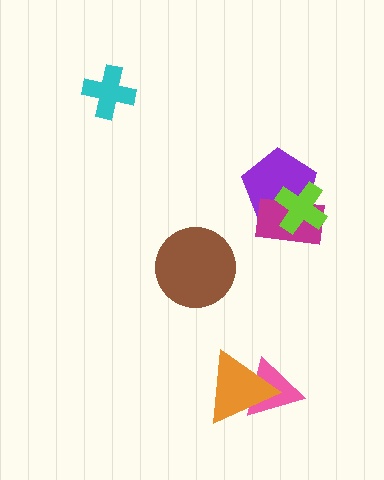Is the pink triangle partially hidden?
Yes, it is partially covered by another shape.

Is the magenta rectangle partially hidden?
Yes, it is partially covered by another shape.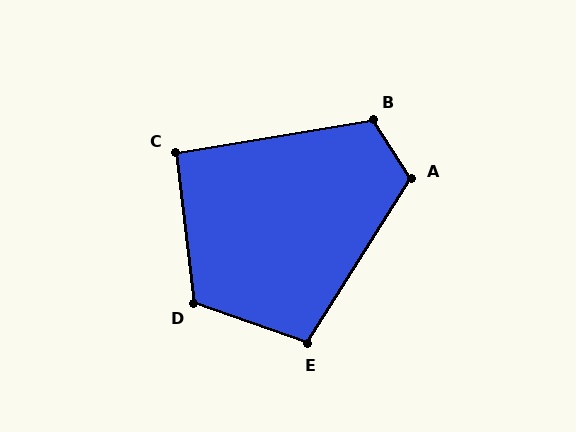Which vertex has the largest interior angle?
D, at approximately 116 degrees.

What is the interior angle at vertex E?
Approximately 103 degrees (obtuse).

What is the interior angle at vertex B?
Approximately 113 degrees (obtuse).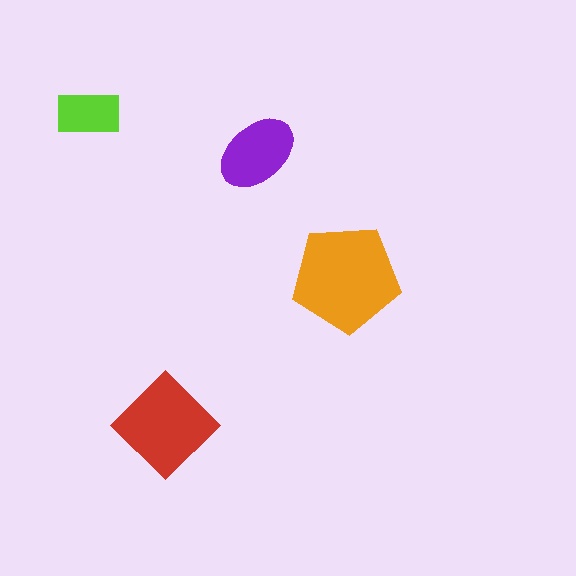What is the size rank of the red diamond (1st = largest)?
2nd.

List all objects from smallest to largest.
The lime rectangle, the purple ellipse, the red diamond, the orange pentagon.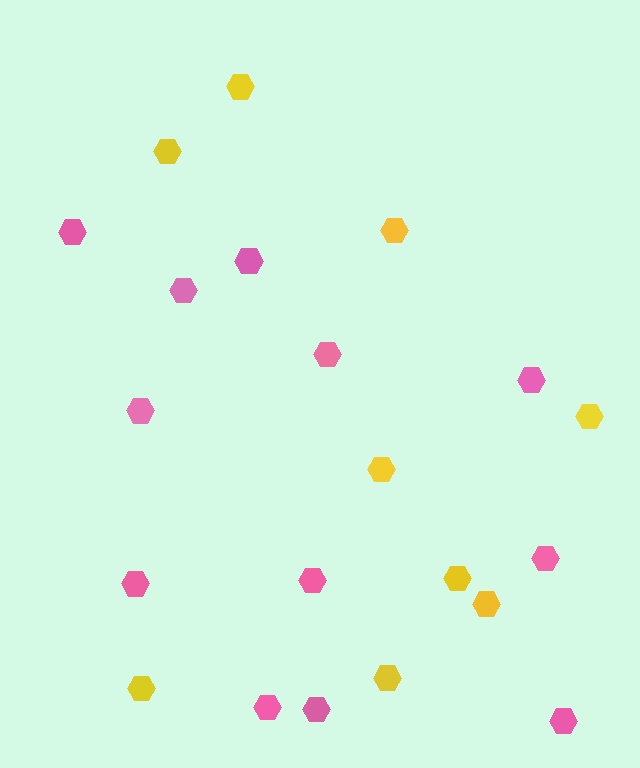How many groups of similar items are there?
There are 2 groups: one group of pink hexagons (12) and one group of yellow hexagons (9).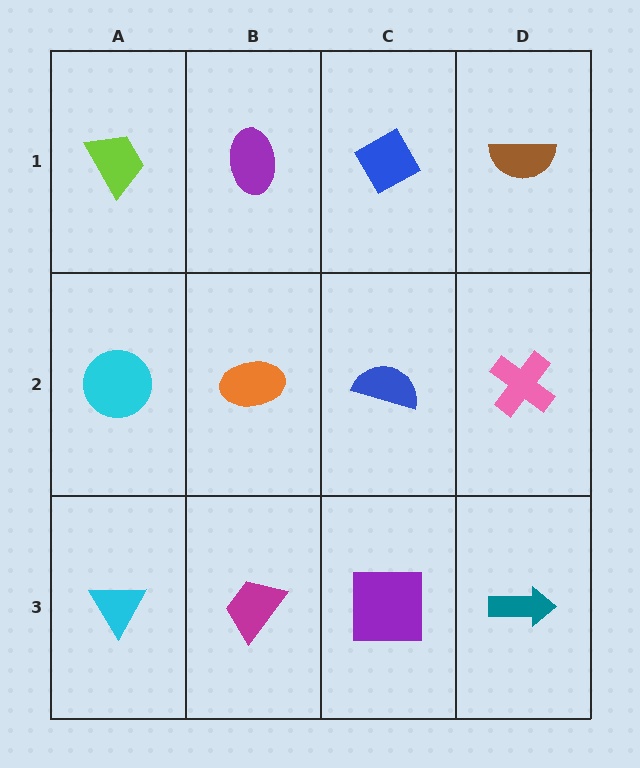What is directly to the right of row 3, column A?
A magenta trapezoid.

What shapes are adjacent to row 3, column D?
A pink cross (row 2, column D), a purple square (row 3, column C).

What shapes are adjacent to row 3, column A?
A cyan circle (row 2, column A), a magenta trapezoid (row 3, column B).